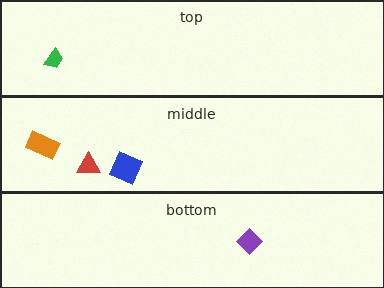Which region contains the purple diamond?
The bottom region.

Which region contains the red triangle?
The middle region.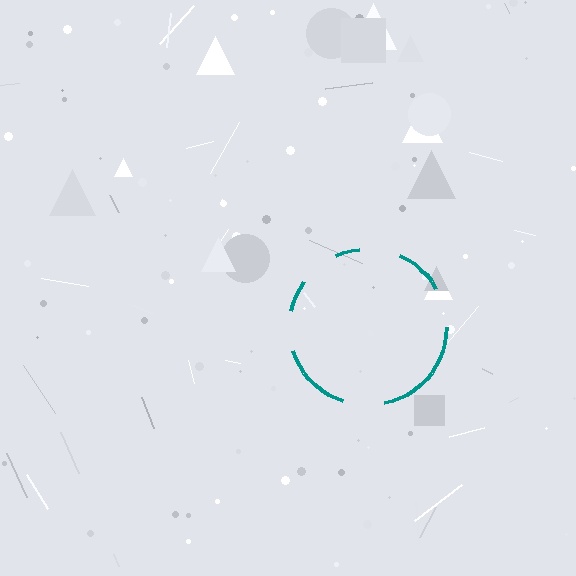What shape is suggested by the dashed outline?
The dashed outline suggests a circle.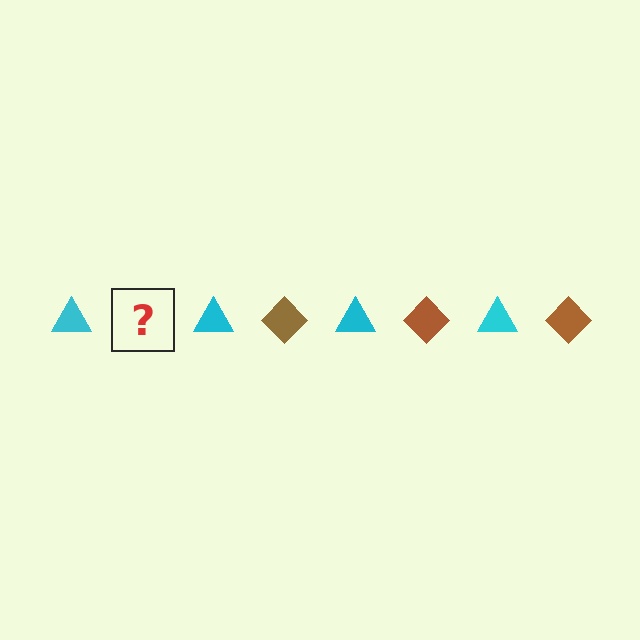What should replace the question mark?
The question mark should be replaced with a brown diamond.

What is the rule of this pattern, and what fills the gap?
The rule is that the pattern alternates between cyan triangle and brown diamond. The gap should be filled with a brown diamond.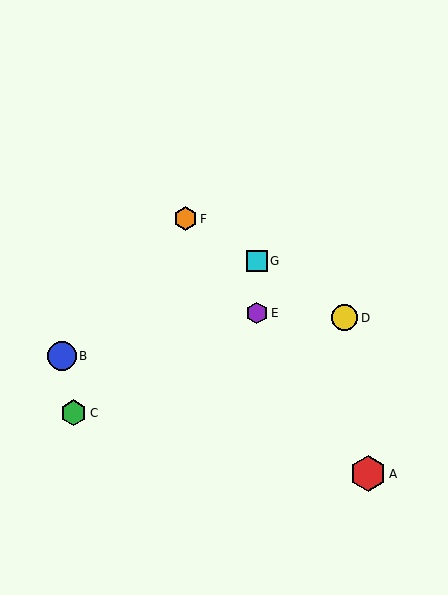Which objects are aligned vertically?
Objects E, G are aligned vertically.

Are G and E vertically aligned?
Yes, both are at x≈257.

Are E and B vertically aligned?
No, E is at x≈257 and B is at x≈62.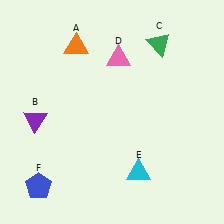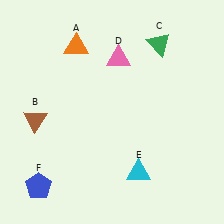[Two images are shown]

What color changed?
The triangle (B) changed from purple in Image 1 to brown in Image 2.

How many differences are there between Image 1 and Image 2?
There is 1 difference between the two images.